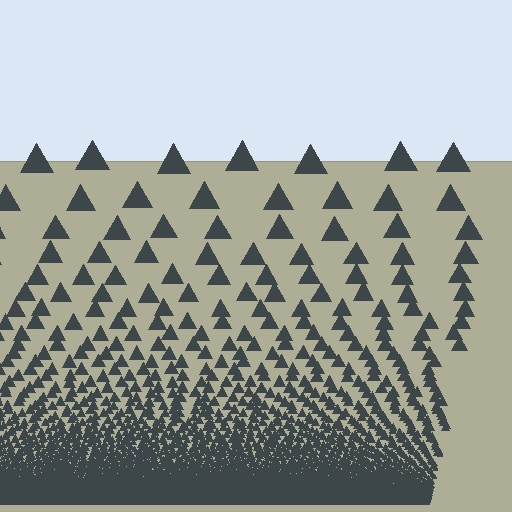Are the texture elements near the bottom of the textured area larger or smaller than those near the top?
Smaller. The gradient is inverted — elements near the bottom are smaller and denser.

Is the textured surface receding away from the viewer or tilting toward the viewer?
The surface appears to tilt toward the viewer. Texture elements get larger and sparser toward the top.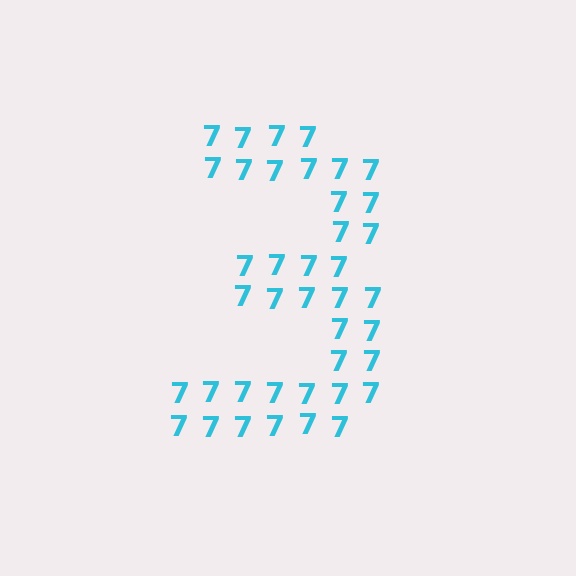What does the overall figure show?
The overall figure shows the digit 3.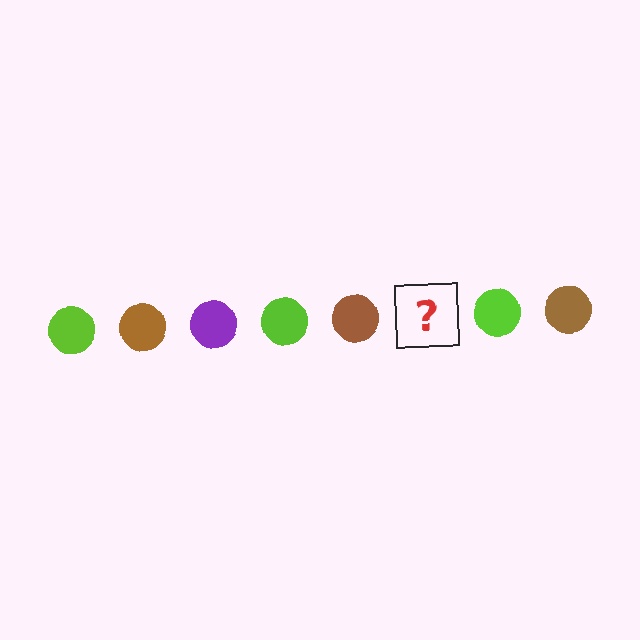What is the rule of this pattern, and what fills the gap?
The rule is that the pattern cycles through lime, brown, purple circles. The gap should be filled with a purple circle.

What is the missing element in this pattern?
The missing element is a purple circle.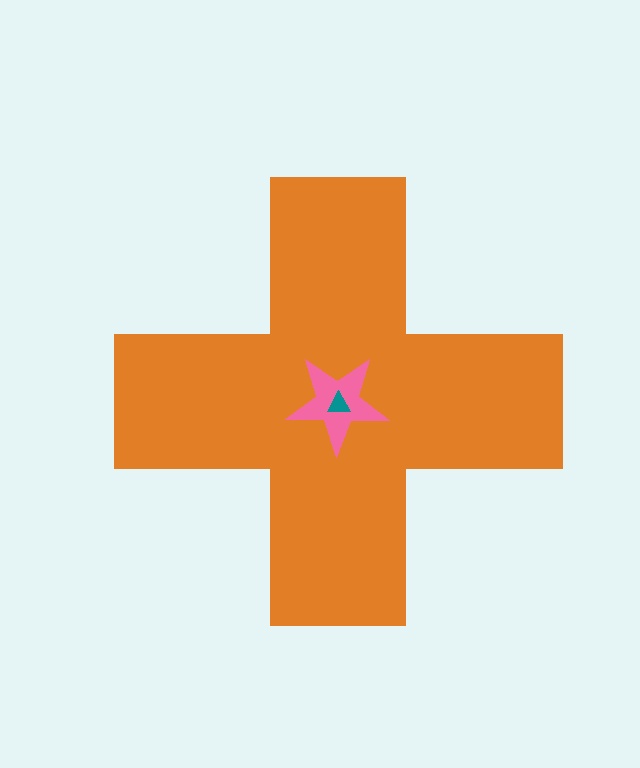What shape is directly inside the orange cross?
The pink star.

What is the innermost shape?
The teal triangle.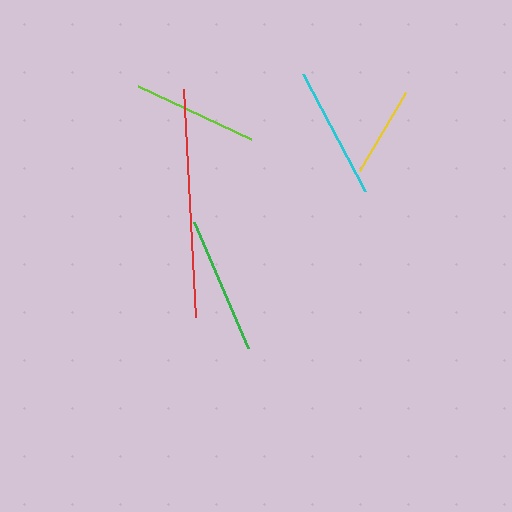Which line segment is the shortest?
The yellow line is the shortest at approximately 91 pixels.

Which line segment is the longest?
The red line is the longest at approximately 228 pixels.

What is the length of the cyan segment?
The cyan segment is approximately 133 pixels long.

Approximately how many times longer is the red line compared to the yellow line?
The red line is approximately 2.5 times the length of the yellow line.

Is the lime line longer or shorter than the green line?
The green line is longer than the lime line.